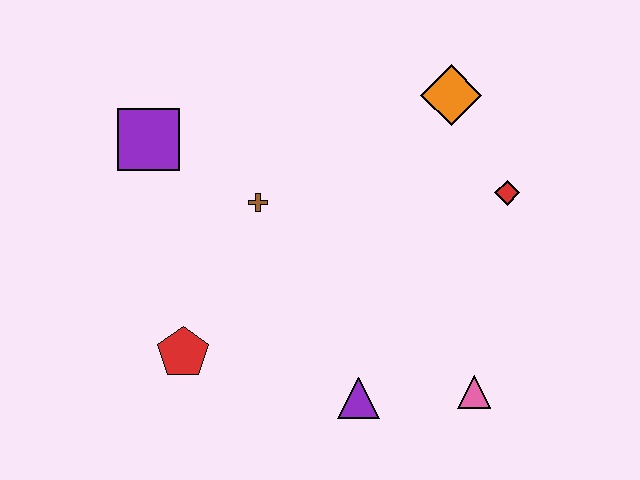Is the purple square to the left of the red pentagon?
Yes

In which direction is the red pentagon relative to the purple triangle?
The red pentagon is to the left of the purple triangle.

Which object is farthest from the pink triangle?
The purple square is farthest from the pink triangle.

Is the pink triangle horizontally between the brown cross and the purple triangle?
No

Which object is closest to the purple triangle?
The pink triangle is closest to the purple triangle.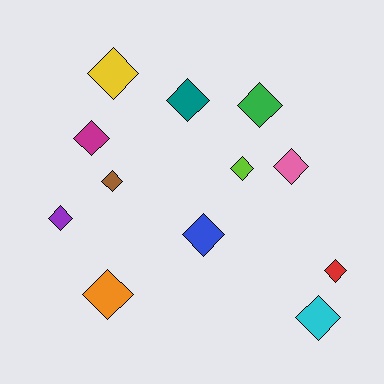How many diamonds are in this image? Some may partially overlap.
There are 12 diamonds.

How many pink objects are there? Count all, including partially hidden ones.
There is 1 pink object.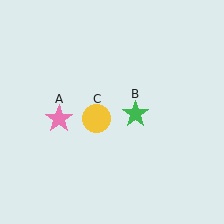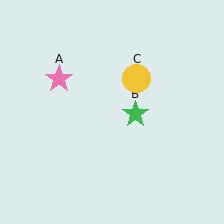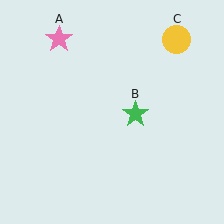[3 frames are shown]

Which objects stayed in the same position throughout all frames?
Green star (object B) remained stationary.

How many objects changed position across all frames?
2 objects changed position: pink star (object A), yellow circle (object C).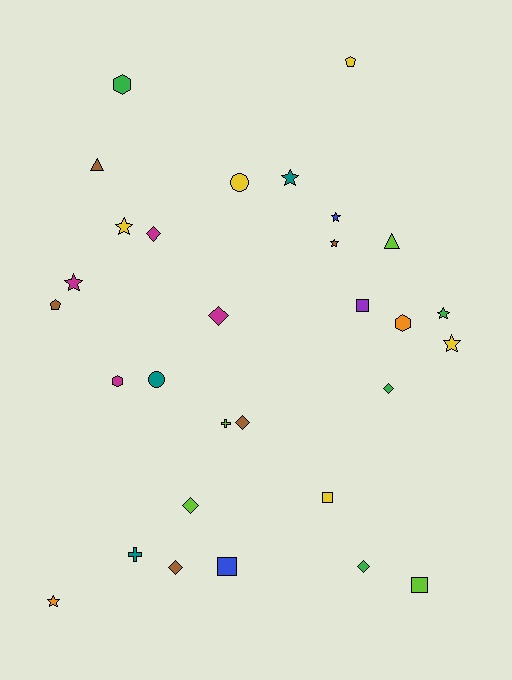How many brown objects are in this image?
There are 5 brown objects.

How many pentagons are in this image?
There are 2 pentagons.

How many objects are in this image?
There are 30 objects.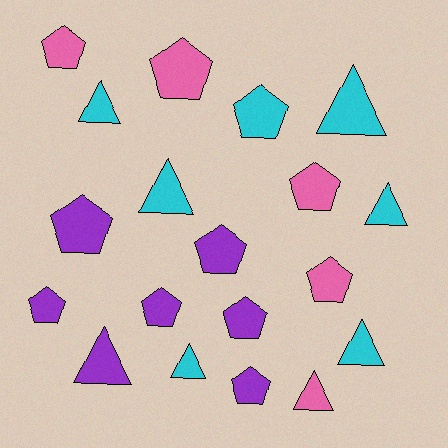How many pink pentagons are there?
There are 4 pink pentagons.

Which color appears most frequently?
Purple, with 7 objects.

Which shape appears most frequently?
Pentagon, with 11 objects.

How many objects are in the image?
There are 19 objects.